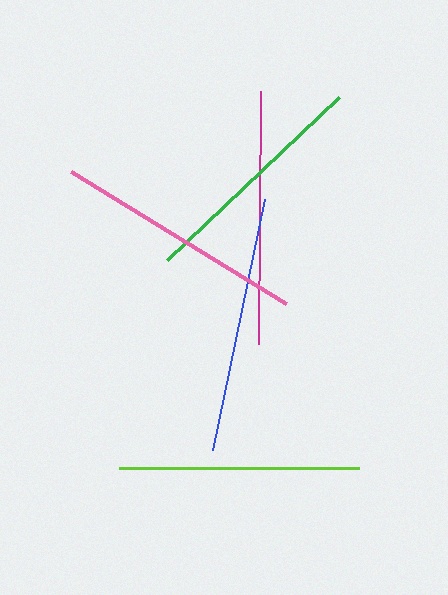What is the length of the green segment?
The green segment is approximately 238 pixels long.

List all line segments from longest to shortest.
From longest to shortest: blue, pink, magenta, lime, green.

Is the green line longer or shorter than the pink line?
The pink line is longer than the green line.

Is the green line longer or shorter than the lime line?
The lime line is longer than the green line.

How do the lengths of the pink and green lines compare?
The pink and green lines are approximately the same length.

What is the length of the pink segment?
The pink segment is approximately 253 pixels long.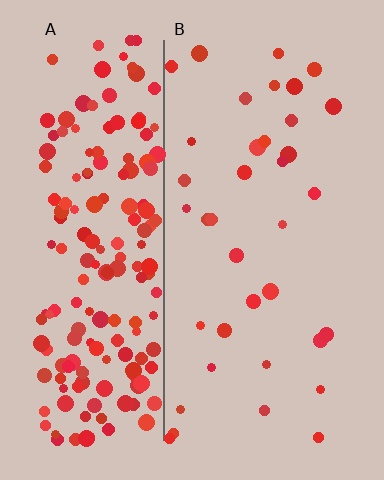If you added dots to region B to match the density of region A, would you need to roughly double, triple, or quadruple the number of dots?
Approximately quadruple.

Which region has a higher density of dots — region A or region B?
A (the left).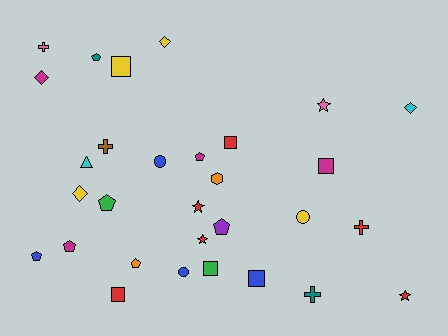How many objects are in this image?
There are 30 objects.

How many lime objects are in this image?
There are no lime objects.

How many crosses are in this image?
There are 4 crosses.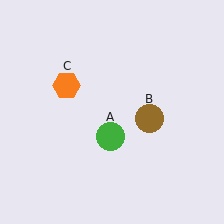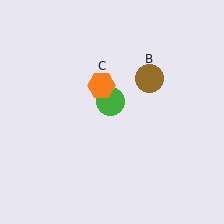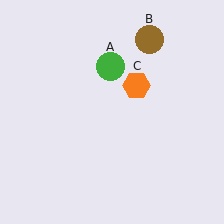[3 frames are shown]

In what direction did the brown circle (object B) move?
The brown circle (object B) moved up.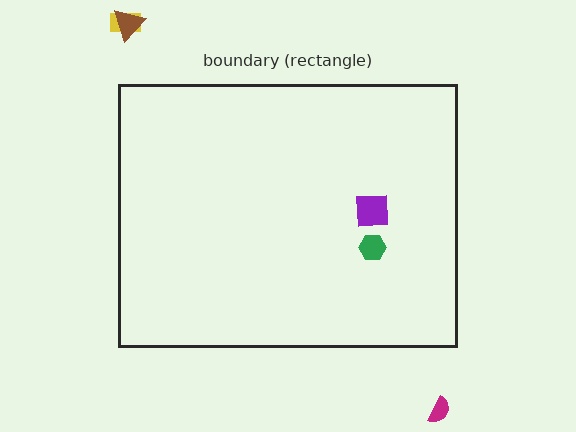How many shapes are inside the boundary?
2 inside, 3 outside.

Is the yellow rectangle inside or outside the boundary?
Outside.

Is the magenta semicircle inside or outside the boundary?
Outside.